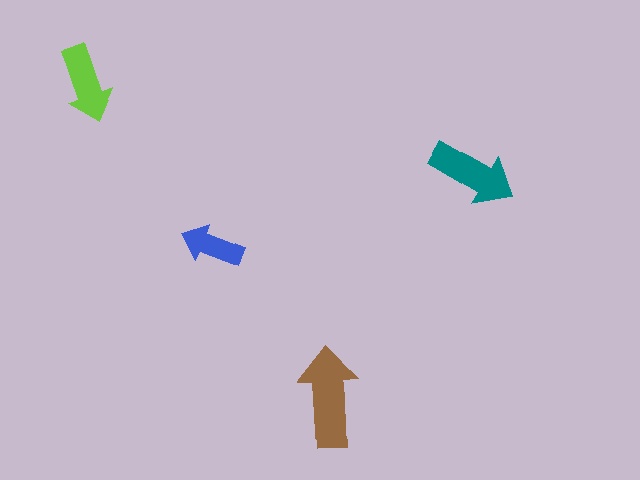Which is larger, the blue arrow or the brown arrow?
The brown one.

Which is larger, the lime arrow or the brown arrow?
The brown one.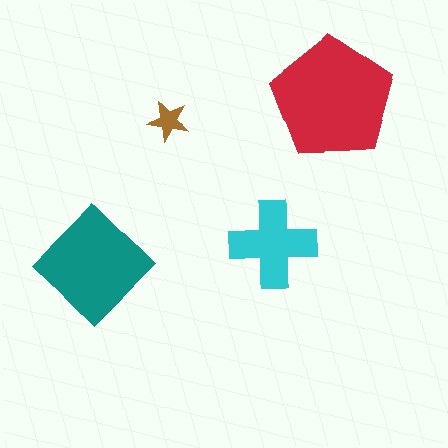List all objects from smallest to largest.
The brown star, the cyan cross, the teal diamond, the red pentagon.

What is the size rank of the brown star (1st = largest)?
4th.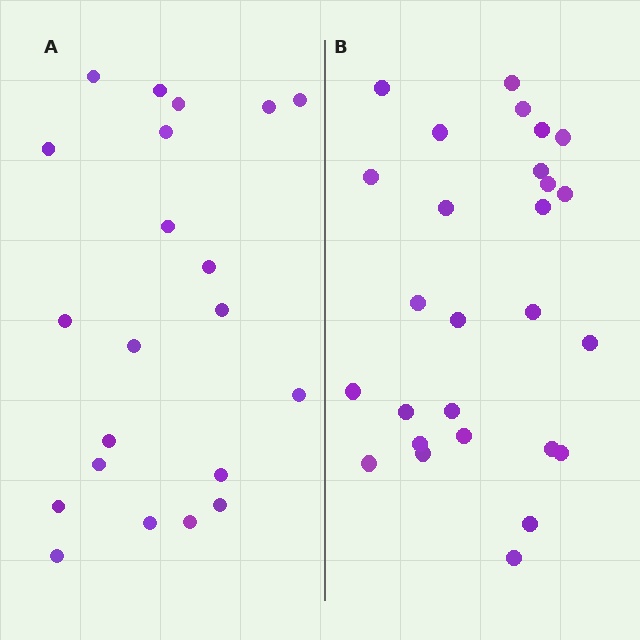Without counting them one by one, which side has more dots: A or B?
Region B (the right region) has more dots.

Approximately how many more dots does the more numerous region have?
Region B has about 6 more dots than region A.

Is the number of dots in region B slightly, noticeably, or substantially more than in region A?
Region B has noticeably more, but not dramatically so. The ratio is roughly 1.3 to 1.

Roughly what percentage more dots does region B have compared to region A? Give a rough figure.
About 30% more.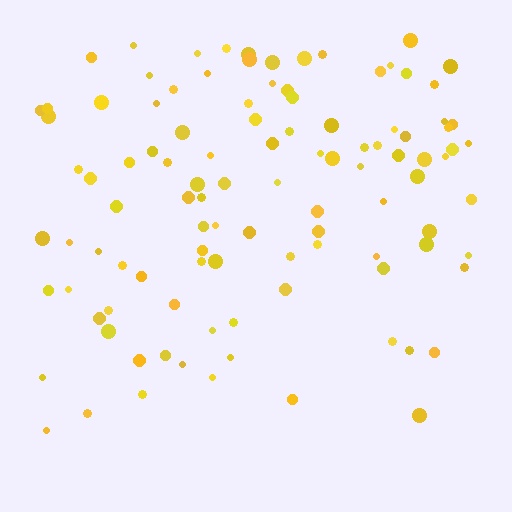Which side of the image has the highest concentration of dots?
The top.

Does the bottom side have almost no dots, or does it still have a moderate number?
Still a moderate number, just noticeably fewer than the top.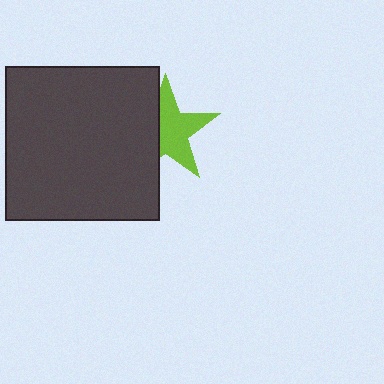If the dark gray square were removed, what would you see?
You would see the complete lime star.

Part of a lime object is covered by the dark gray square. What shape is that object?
It is a star.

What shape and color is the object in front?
The object in front is a dark gray square.